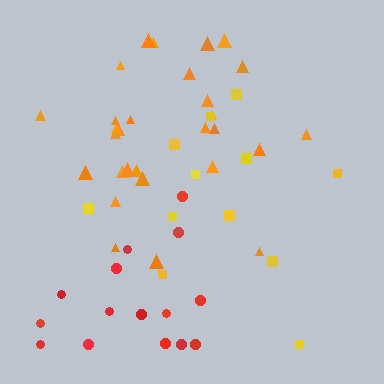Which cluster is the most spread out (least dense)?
Yellow.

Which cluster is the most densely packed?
Orange.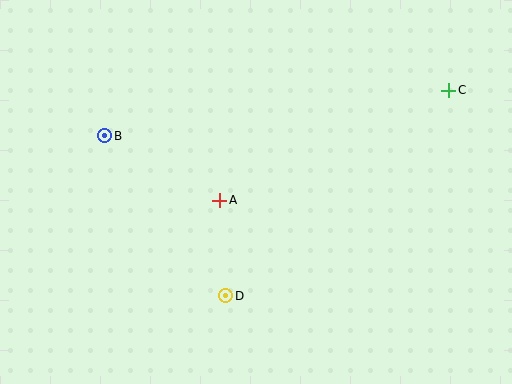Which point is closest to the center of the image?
Point A at (220, 200) is closest to the center.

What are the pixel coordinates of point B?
Point B is at (105, 136).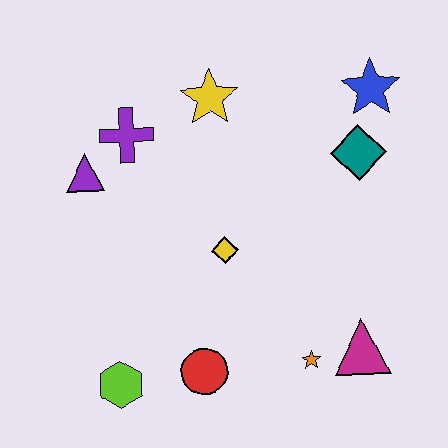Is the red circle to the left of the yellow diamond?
Yes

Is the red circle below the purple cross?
Yes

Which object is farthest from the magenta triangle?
The purple triangle is farthest from the magenta triangle.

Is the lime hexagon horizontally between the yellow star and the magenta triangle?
No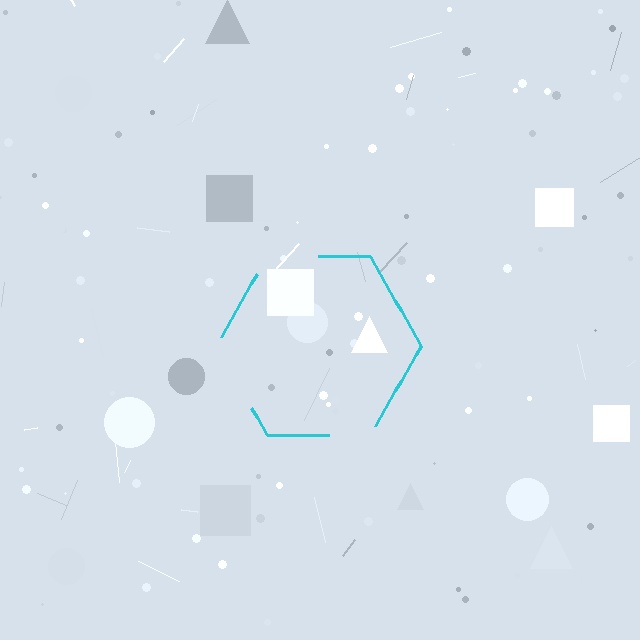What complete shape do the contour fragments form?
The contour fragments form a hexagon.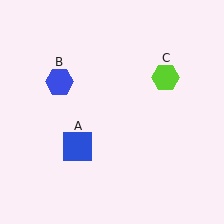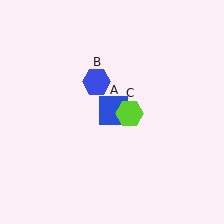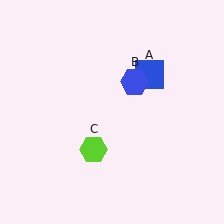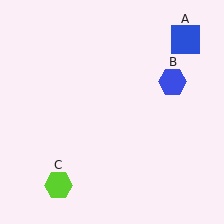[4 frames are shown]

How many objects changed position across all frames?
3 objects changed position: blue square (object A), blue hexagon (object B), lime hexagon (object C).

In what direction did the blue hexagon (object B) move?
The blue hexagon (object B) moved right.